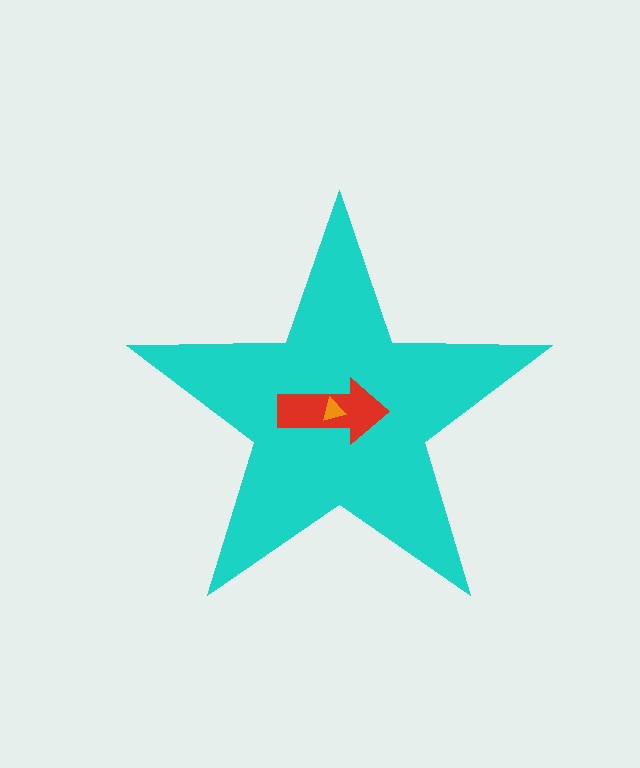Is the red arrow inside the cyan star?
Yes.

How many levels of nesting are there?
3.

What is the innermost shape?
The orange triangle.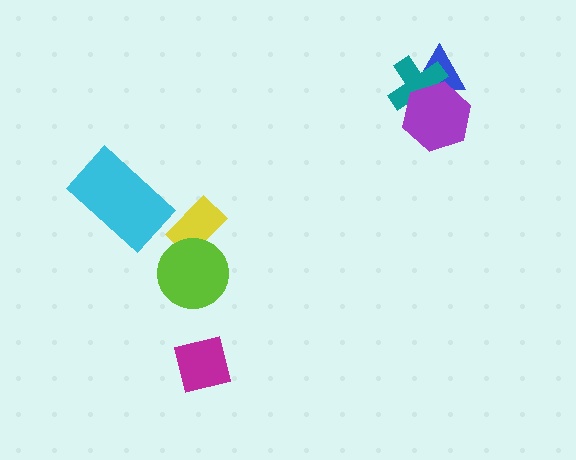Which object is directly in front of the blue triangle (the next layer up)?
The teal cross is directly in front of the blue triangle.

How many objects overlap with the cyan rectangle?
0 objects overlap with the cyan rectangle.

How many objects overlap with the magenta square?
0 objects overlap with the magenta square.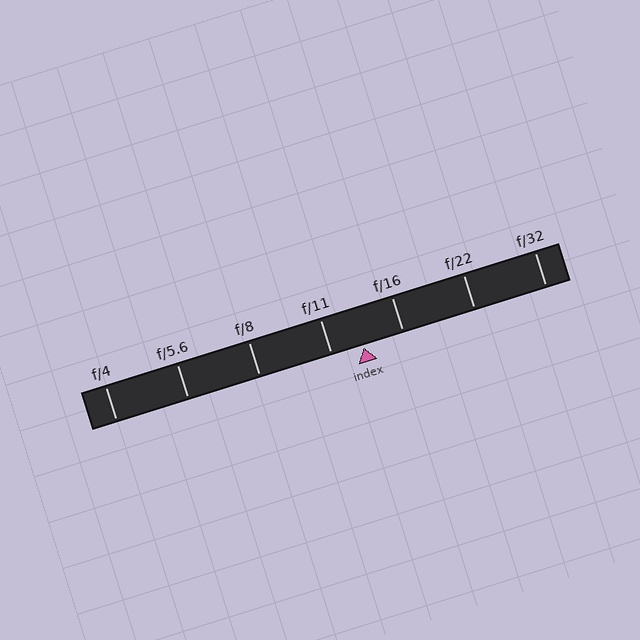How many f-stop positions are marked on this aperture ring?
There are 7 f-stop positions marked.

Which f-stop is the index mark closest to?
The index mark is closest to f/11.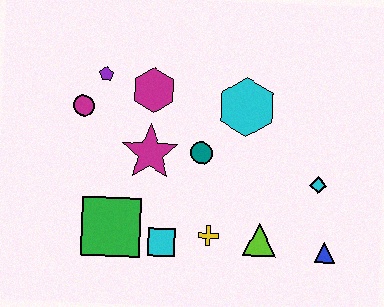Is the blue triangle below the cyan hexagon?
Yes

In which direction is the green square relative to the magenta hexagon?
The green square is below the magenta hexagon.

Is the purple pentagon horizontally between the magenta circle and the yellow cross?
Yes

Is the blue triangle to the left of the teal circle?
No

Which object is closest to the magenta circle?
The purple pentagon is closest to the magenta circle.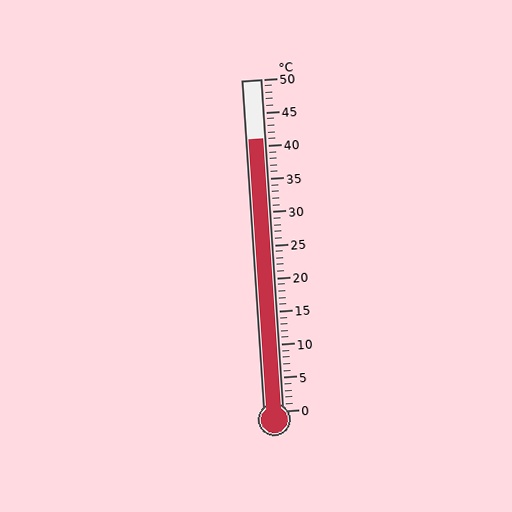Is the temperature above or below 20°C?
The temperature is above 20°C.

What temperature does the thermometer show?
The thermometer shows approximately 41°C.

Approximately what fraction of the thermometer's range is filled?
The thermometer is filled to approximately 80% of its range.